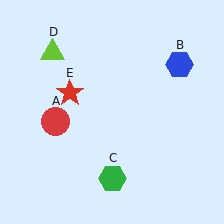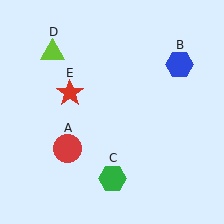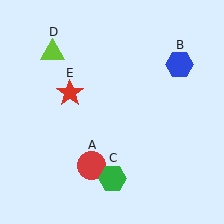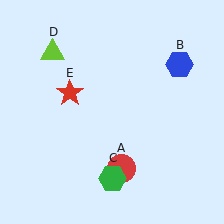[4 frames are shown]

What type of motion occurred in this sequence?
The red circle (object A) rotated counterclockwise around the center of the scene.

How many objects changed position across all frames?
1 object changed position: red circle (object A).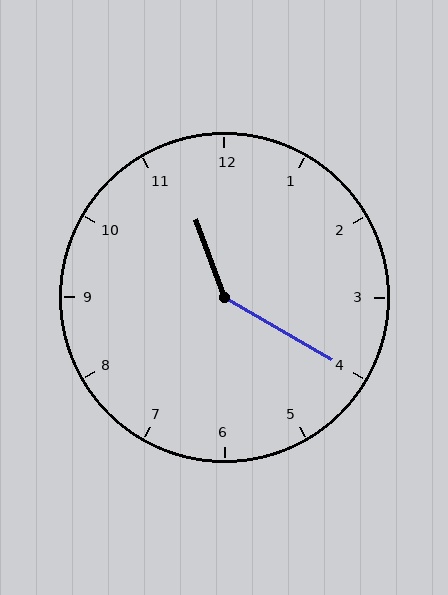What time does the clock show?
11:20.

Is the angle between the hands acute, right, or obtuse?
It is obtuse.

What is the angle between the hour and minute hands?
Approximately 140 degrees.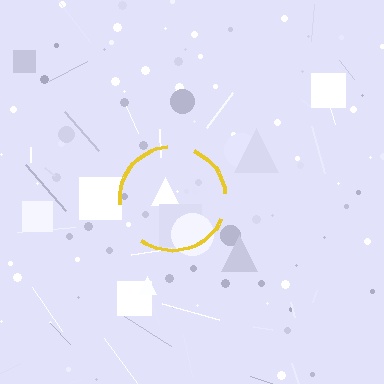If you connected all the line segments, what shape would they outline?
They would outline a circle.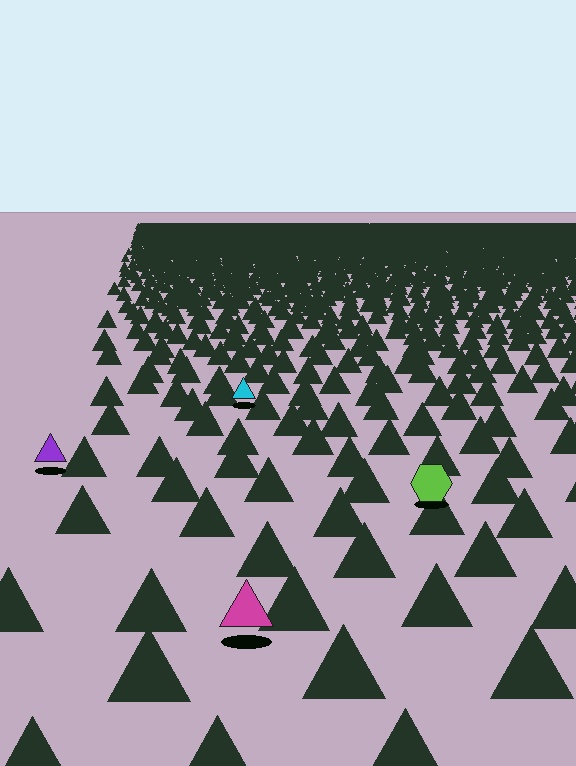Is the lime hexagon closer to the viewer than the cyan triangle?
Yes. The lime hexagon is closer — you can tell from the texture gradient: the ground texture is coarser near it.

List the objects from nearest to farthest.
From nearest to farthest: the magenta triangle, the lime hexagon, the purple triangle, the cyan triangle.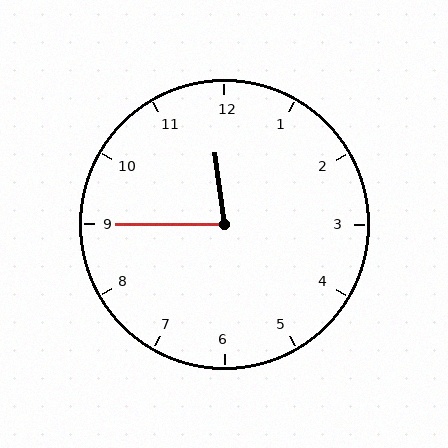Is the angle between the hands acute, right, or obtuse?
It is acute.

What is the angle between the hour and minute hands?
Approximately 82 degrees.